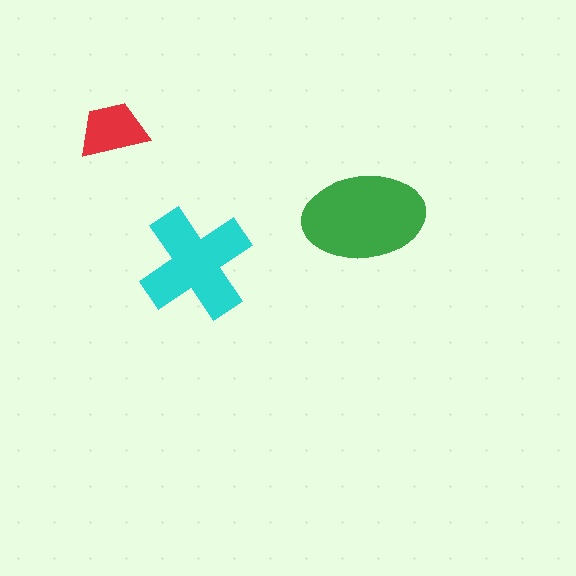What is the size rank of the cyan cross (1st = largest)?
2nd.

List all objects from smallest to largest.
The red trapezoid, the cyan cross, the green ellipse.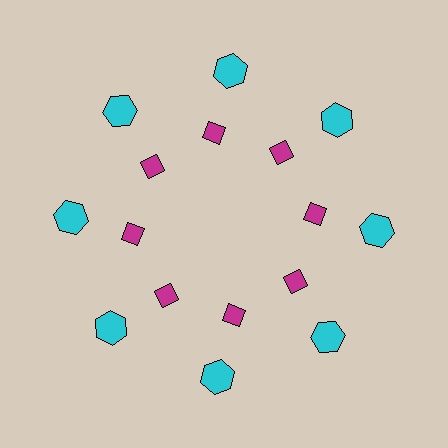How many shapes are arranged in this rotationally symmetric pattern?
There are 16 shapes, arranged in 8 groups of 2.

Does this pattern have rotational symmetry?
Yes, this pattern has 8-fold rotational symmetry. It looks the same after rotating 45 degrees around the center.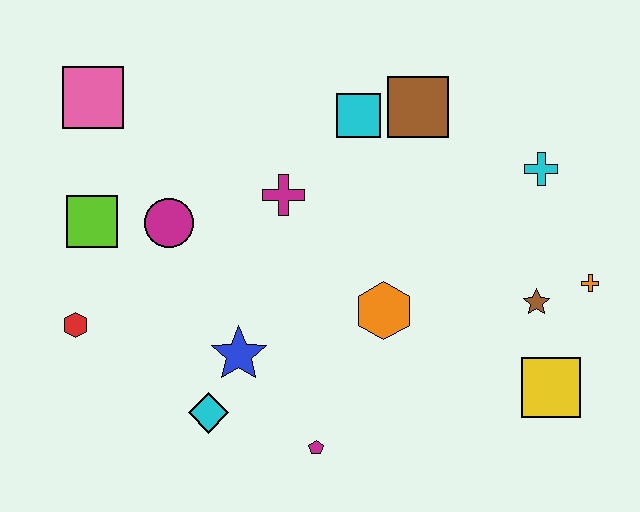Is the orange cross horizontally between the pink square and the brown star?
No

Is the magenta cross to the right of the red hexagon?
Yes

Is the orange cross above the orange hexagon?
Yes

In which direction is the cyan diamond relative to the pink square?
The cyan diamond is below the pink square.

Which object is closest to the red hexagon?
The lime square is closest to the red hexagon.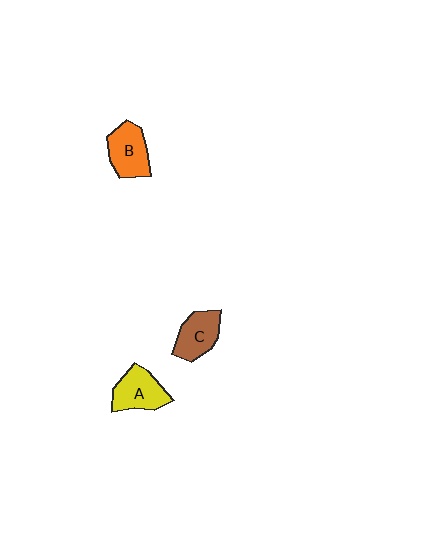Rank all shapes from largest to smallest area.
From largest to smallest: A (yellow), B (orange), C (brown).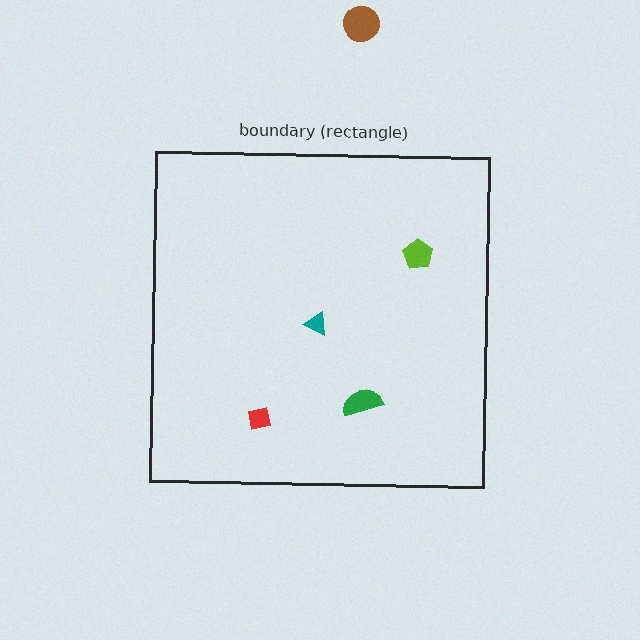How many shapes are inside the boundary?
4 inside, 1 outside.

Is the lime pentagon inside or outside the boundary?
Inside.